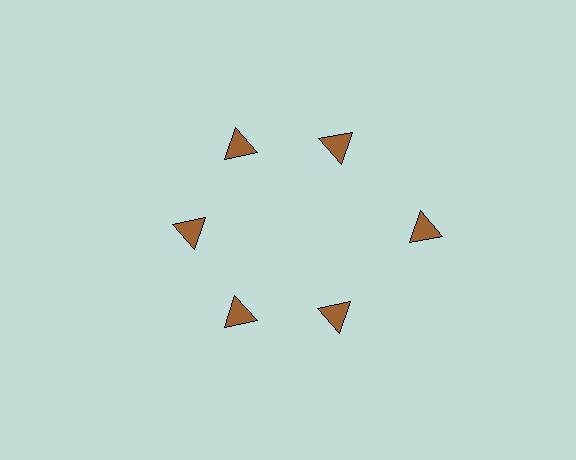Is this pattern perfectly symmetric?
No. The 6 brown triangles are arranged in a ring, but one element near the 3 o'clock position is pushed outward from the center, breaking the 6-fold rotational symmetry.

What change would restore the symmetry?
The symmetry would be restored by moving it inward, back onto the ring so that all 6 triangles sit at equal angles and equal distance from the center.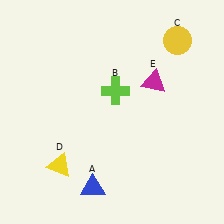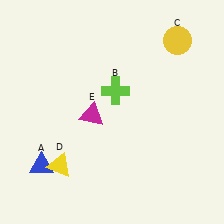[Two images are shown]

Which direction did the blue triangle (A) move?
The blue triangle (A) moved left.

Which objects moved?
The objects that moved are: the blue triangle (A), the magenta triangle (E).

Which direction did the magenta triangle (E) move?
The magenta triangle (E) moved left.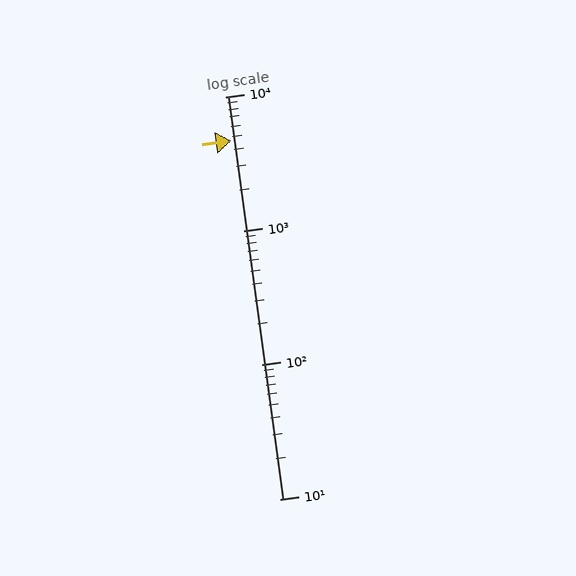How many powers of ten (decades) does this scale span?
The scale spans 3 decades, from 10 to 10000.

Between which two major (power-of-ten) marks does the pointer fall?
The pointer is between 1000 and 10000.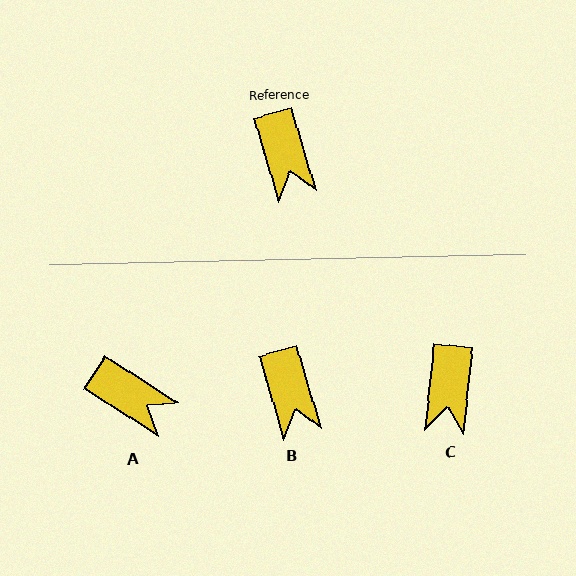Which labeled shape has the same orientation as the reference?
B.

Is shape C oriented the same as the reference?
No, it is off by about 22 degrees.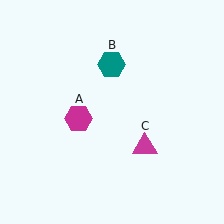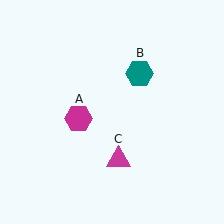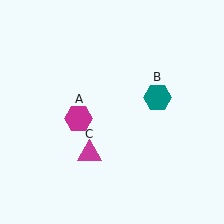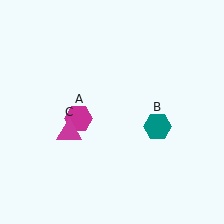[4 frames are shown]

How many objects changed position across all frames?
2 objects changed position: teal hexagon (object B), magenta triangle (object C).